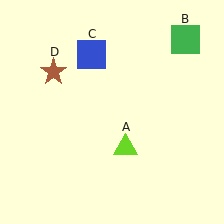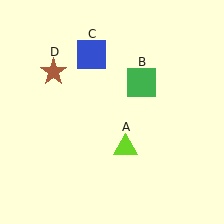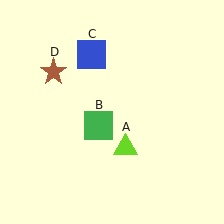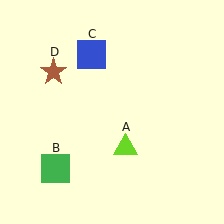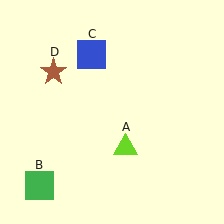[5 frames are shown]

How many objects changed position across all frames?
1 object changed position: green square (object B).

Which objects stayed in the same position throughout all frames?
Lime triangle (object A) and blue square (object C) and brown star (object D) remained stationary.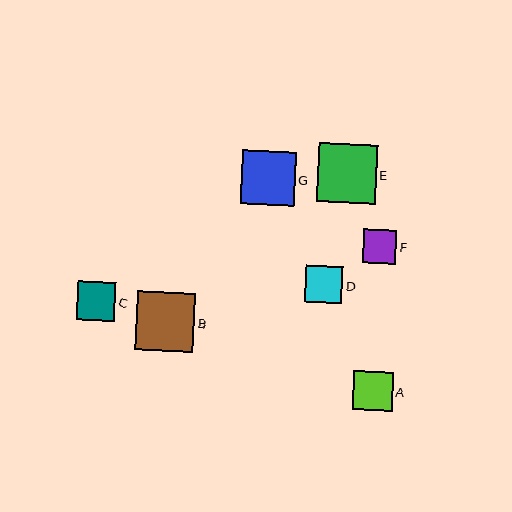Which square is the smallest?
Square F is the smallest with a size of approximately 34 pixels.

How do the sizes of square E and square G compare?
Square E and square G are approximately the same size.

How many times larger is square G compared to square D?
Square G is approximately 1.5 times the size of square D.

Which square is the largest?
Square B is the largest with a size of approximately 59 pixels.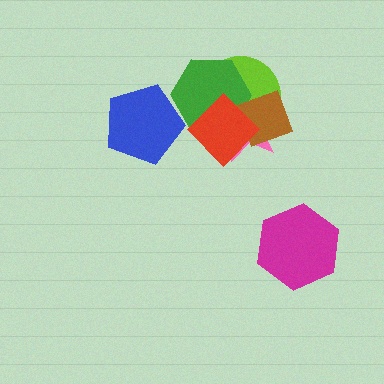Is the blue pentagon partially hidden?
Yes, it is partially covered by another shape.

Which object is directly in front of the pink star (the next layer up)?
The lime circle is directly in front of the pink star.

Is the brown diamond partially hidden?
Yes, it is partially covered by another shape.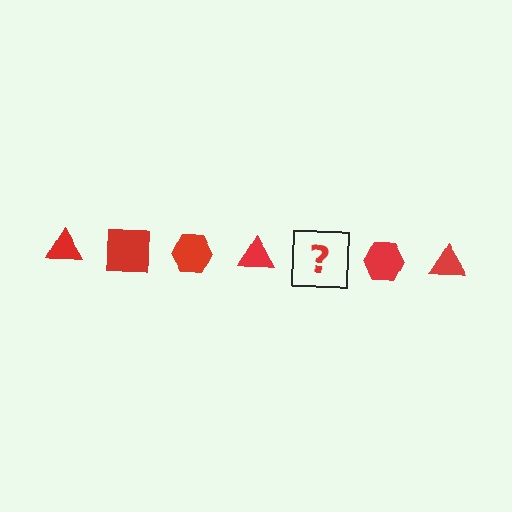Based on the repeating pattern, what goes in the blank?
The blank should be a red square.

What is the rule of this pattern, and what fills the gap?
The rule is that the pattern cycles through triangle, square, hexagon shapes in red. The gap should be filled with a red square.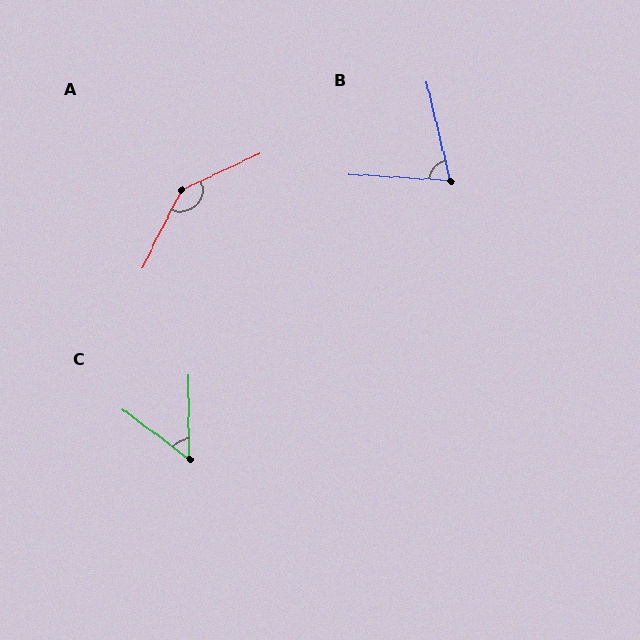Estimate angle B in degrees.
Approximately 73 degrees.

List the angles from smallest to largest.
C (52°), B (73°), A (142°).